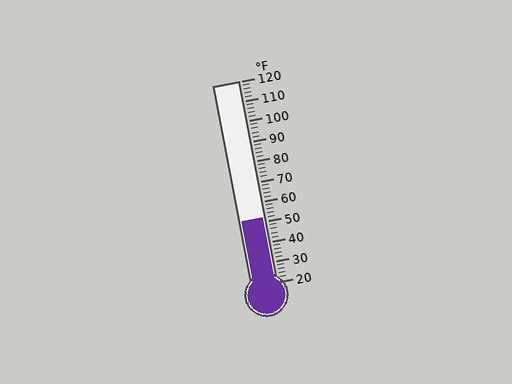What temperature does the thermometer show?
The thermometer shows approximately 52°F.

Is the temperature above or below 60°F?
The temperature is below 60°F.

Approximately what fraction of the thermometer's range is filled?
The thermometer is filled to approximately 30% of its range.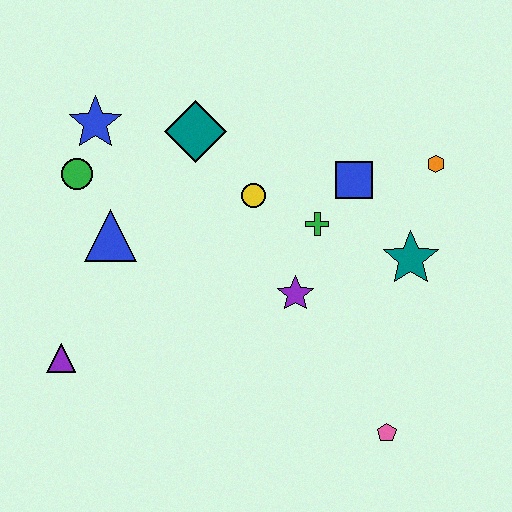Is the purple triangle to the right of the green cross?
No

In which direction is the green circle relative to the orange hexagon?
The green circle is to the left of the orange hexagon.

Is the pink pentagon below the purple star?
Yes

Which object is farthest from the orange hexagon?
The purple triangle is farthest from the orange hexagon.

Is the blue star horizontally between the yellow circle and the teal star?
No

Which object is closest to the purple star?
The green cross is closest to the purple star.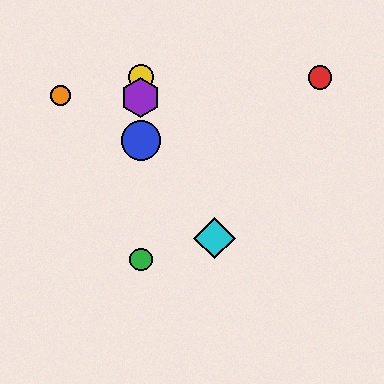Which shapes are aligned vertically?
The blue circle, the green circle, the yellow circle, the purple hexagon are aligned vertically.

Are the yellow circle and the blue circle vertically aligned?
Yes, both are at x≈141.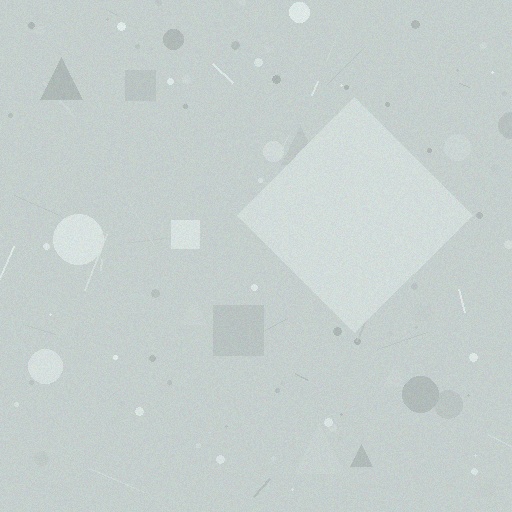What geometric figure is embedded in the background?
A diamond is embedded in the background.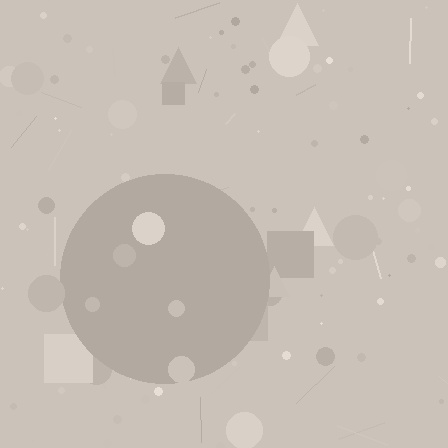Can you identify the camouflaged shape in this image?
The camouflaged shape is a circle.